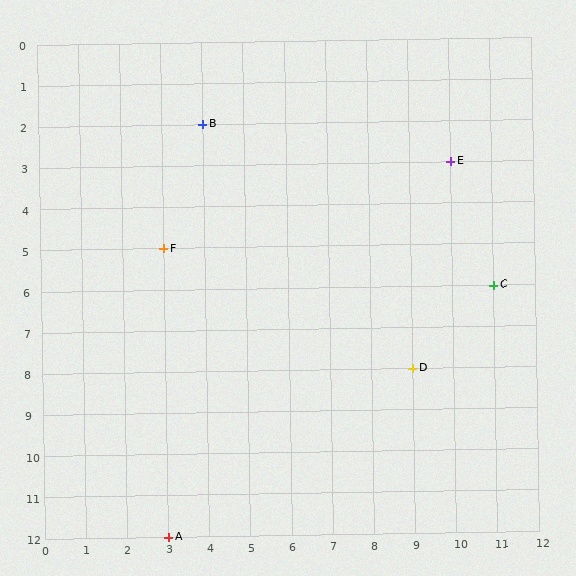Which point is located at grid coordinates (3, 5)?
Point F is at (3, 5).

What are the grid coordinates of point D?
Point D is at grid coordinates (9, 8).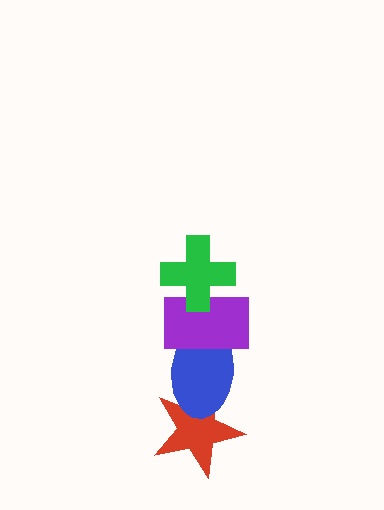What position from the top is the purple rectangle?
The purple rectangle is 2nd from the top.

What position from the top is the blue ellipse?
The blue ellipse is 3rd from the top.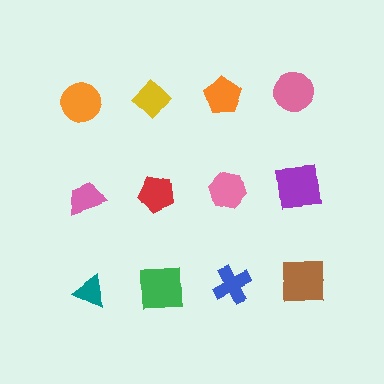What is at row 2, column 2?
A red pentagon.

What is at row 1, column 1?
An orange circle.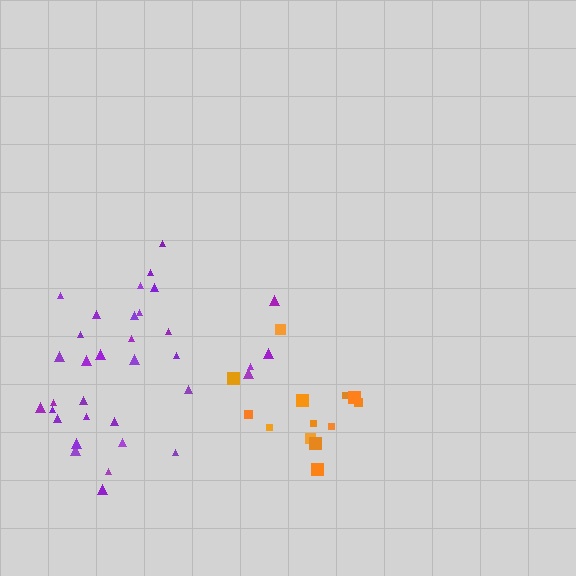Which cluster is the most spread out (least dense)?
Purple.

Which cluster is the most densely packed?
Orange.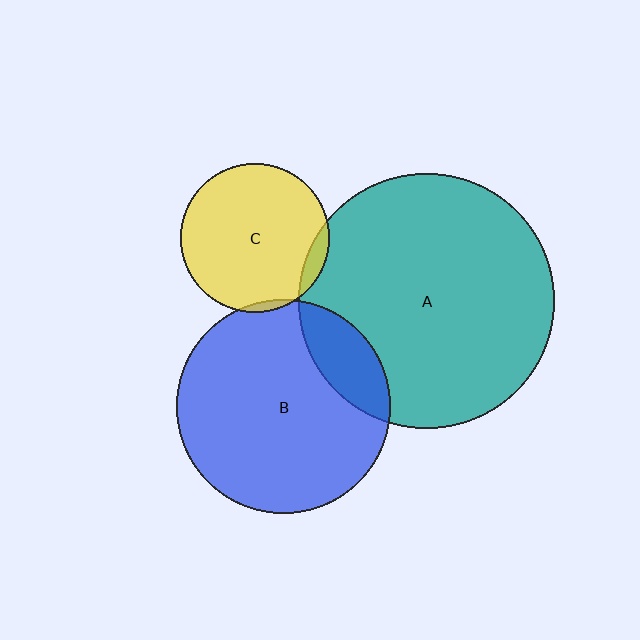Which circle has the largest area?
Circle A (teal).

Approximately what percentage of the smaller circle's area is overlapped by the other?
Approximately 5%.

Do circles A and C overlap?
Yes.